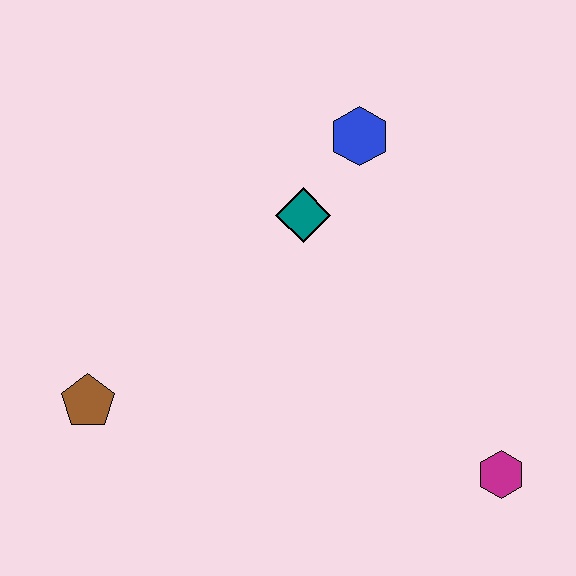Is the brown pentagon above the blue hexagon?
No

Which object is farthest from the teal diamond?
The magenta hexagon is farthest from the teal diamond.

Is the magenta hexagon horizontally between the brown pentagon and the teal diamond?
No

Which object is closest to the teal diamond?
The blue hexagon is closest to the teal diamond.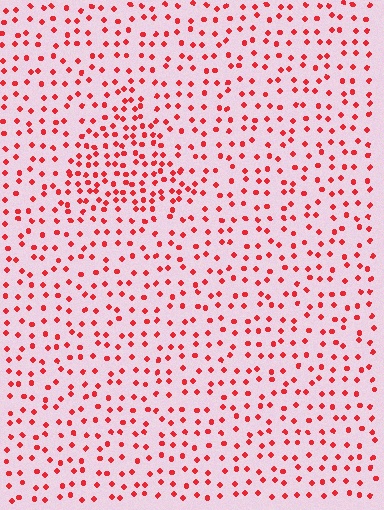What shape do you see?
I see a triangle.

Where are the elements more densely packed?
The elements are more densely packed inside the triangle boundary.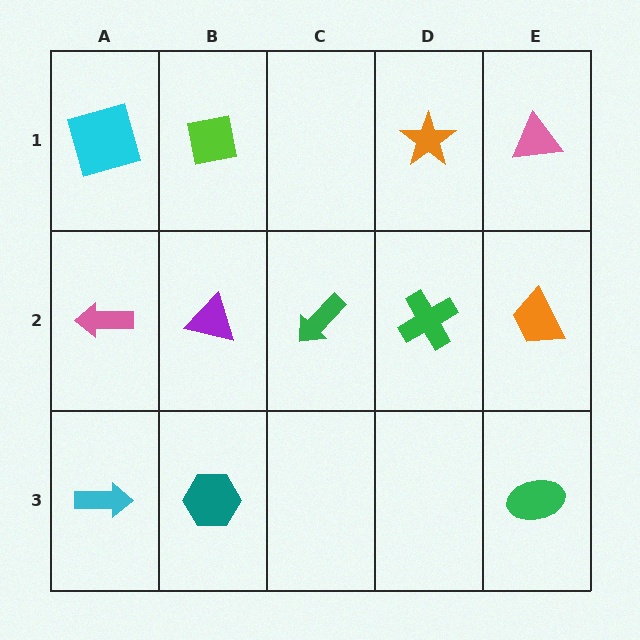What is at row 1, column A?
A cyan square.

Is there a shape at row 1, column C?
No, that cell is empty.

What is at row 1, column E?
A pink triangle.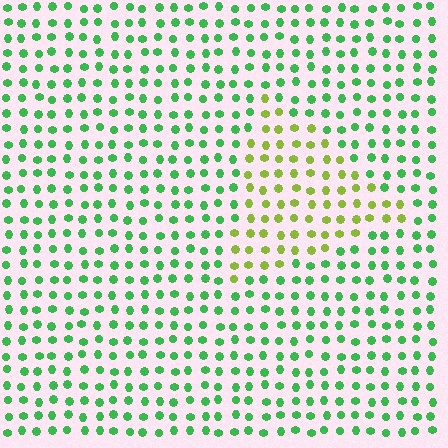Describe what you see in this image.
The image is filled with small green elements in a uniform arrangement. A triangle-shaped region is visible where the elements are tinted to a slightly different hue, forming a subtle color boundary.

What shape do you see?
I see a triangle.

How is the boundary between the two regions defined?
The boundary is defined purely by a slight shift in hue (about 47 degrees). Spacing, size, and orientation are identical on both sides.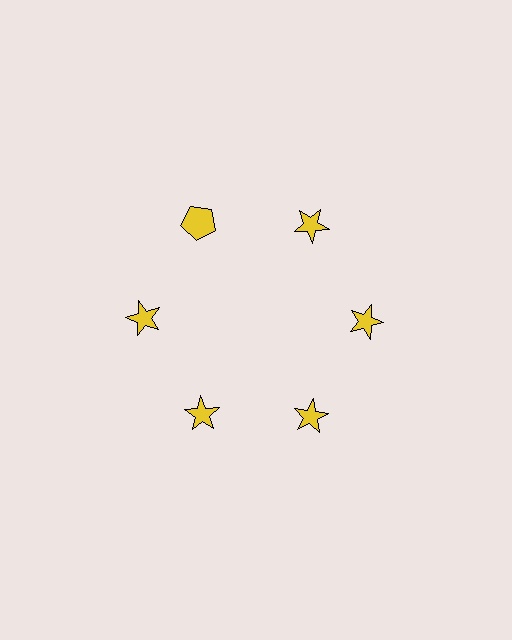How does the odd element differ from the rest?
It has a different shape: pentagon instead of star.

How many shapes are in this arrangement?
There are 6 shapes arranged in a ring pattern.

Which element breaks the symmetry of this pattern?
The yellow pentagon at roughly the 11 o'clock position breaks the symmetry. All other shapes are yellow stars.